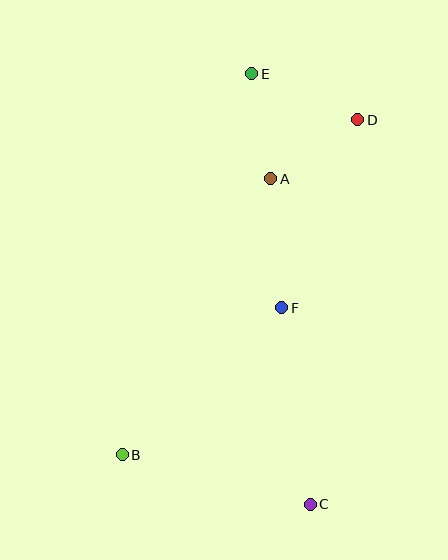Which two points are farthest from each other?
Points C and E are farthest from each other.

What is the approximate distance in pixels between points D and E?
The distance between D and E is approximately 116 pixels.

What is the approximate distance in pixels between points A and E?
The distance between A and E is approximately 107 pixels.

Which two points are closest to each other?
Points A and D are closest to each other.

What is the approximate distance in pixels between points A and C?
The distance between A and C is approximately 328 pixels.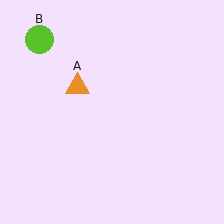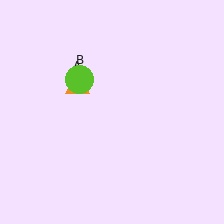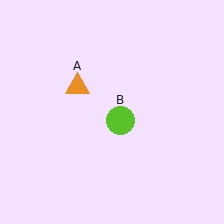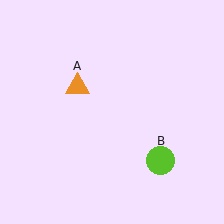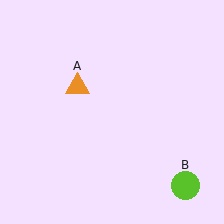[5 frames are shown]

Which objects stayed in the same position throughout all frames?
Orange triangle (object A) remained stationary.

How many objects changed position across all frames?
1 object changed position: lime circle (object B).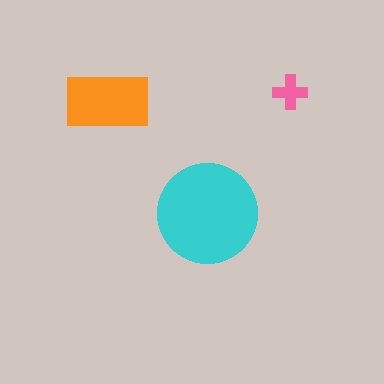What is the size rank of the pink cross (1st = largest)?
3rd.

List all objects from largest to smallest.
The cyan circle, the orange rectangle, the pink cross.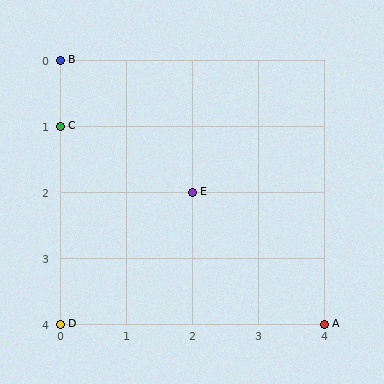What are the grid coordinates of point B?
Point B is at grid coordinates (0, 0).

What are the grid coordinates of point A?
Point A is at grid coordinates (4, 4).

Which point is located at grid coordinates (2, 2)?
Point E is at (2, 2).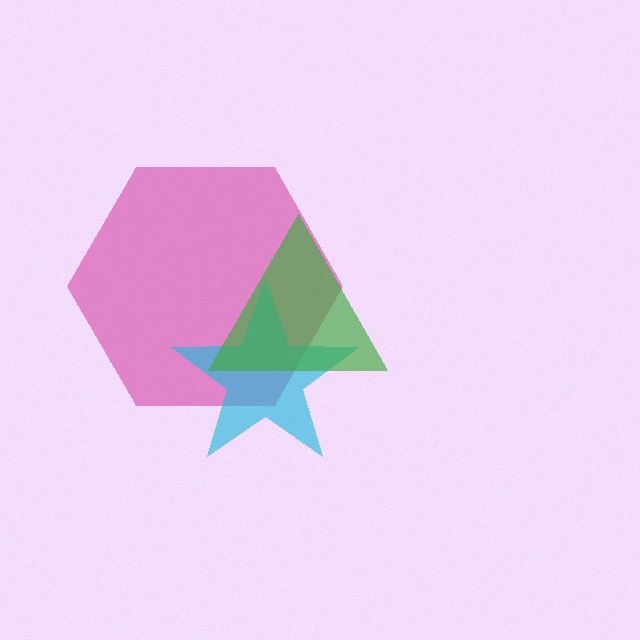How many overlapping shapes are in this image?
There are 3 overlapping shapes in the image.